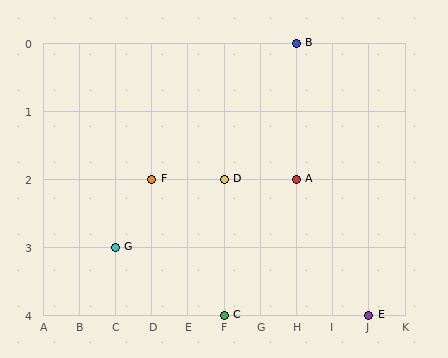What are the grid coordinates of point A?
Point A is at grid coordinates (H, 2).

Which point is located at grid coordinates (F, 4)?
Point C is at (F, 4).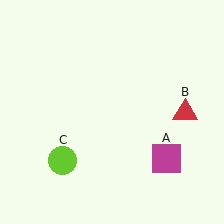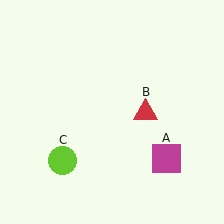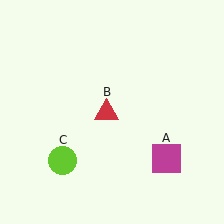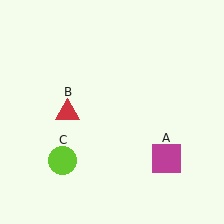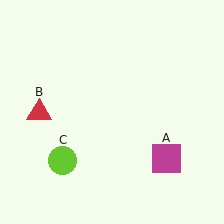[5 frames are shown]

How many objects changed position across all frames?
1 object changed position: red triangle (object B).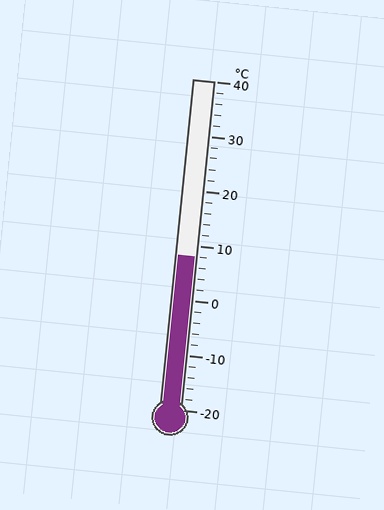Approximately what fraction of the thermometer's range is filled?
The thermometer is filled to approximately 45% of its range.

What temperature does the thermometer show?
The thermometer shows approximately 8°C.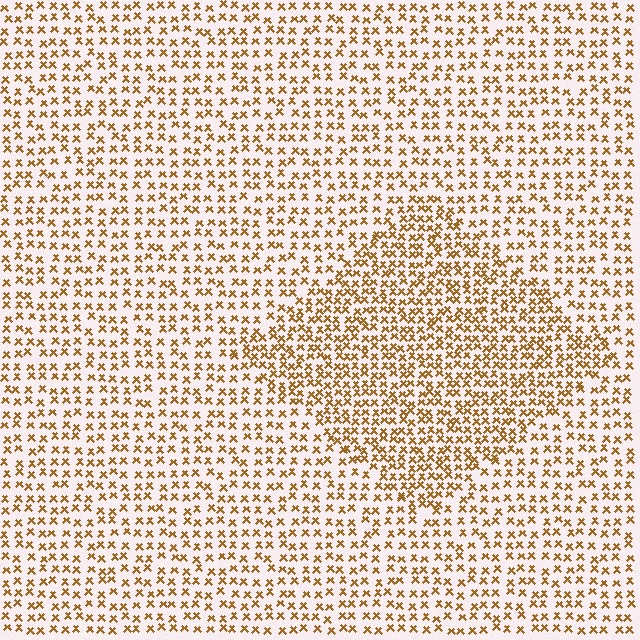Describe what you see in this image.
The image contains small brown elements arranged at two different densities. A diamond-shaped region is visible where the elements are more densely packed than the surrounding area.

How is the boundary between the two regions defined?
The boundary is defined by a change in element density (approximately 1.7x ratio). All elements are the same color, size, and shape.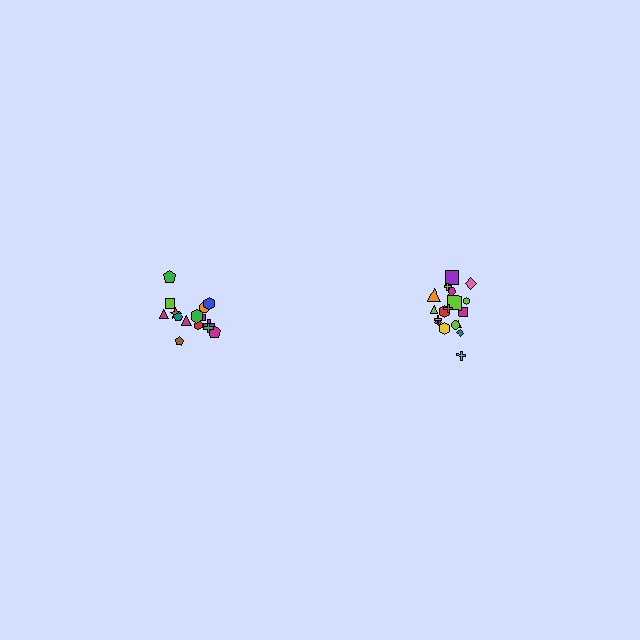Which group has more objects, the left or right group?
The right group.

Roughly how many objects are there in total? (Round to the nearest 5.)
Roughly 35 objects in total.